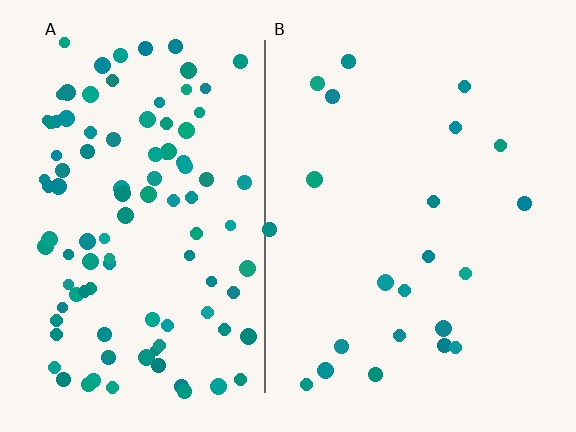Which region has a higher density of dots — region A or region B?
A (the left).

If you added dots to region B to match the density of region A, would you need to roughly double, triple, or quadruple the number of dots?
Approximately quadruple.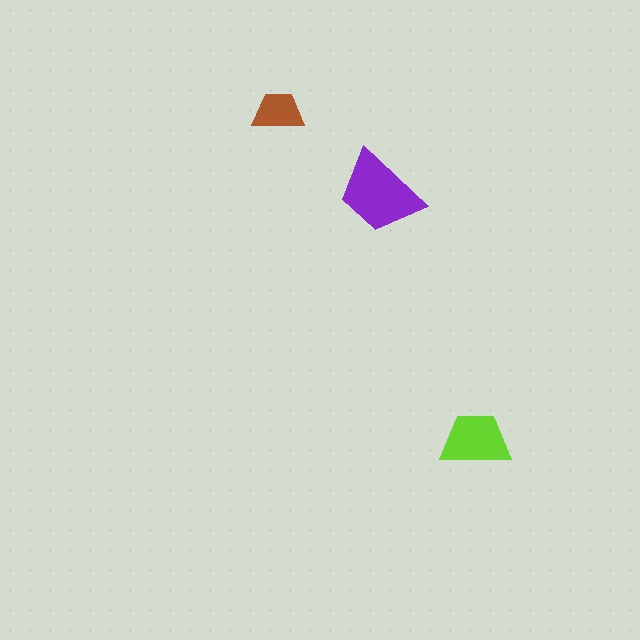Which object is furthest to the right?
The lime trapezoid is rightmost.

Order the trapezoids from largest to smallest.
the purple one, the lime one, the brown one.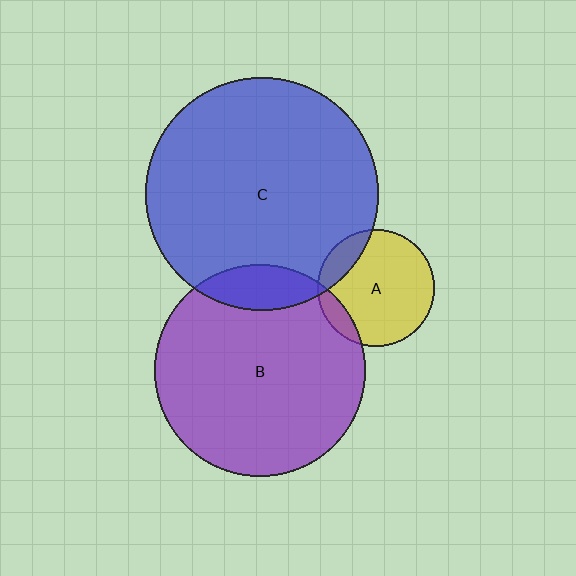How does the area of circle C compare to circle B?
Approximately 1.2 times.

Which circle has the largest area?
Circle C (blue).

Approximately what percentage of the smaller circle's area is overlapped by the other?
Approximately 10%.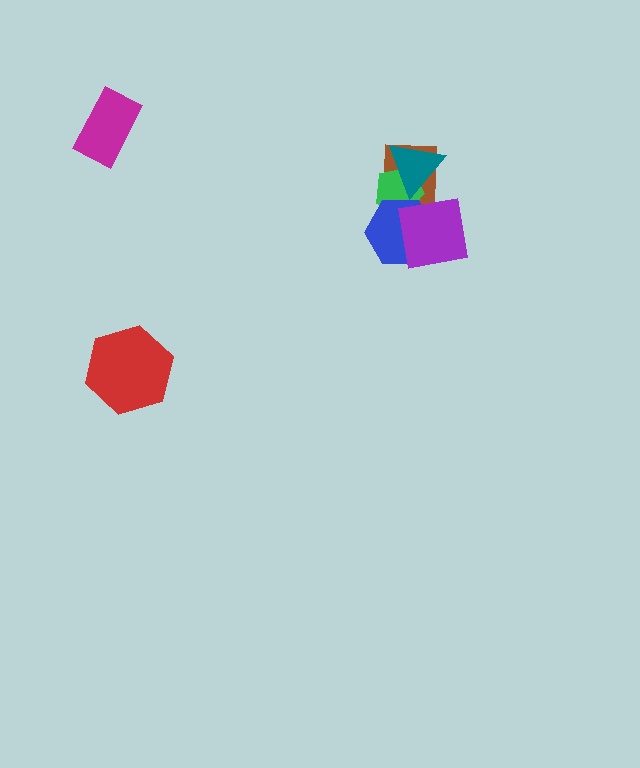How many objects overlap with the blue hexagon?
3 objects overlap with the blue hexagon.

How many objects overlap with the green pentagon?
4 objects overlap with the green pentagon.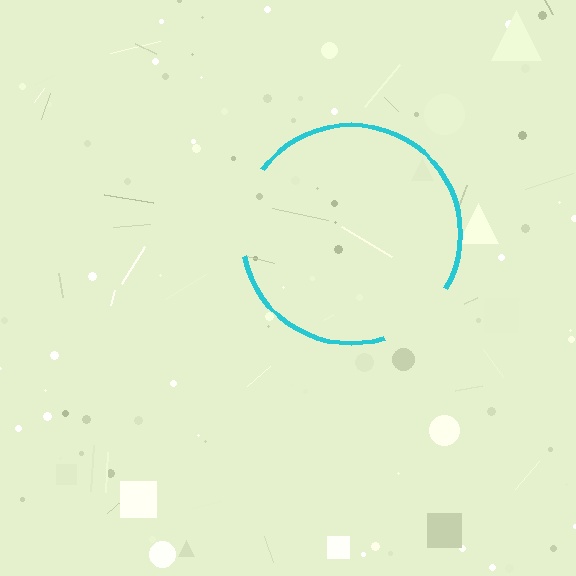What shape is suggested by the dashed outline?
The dashed outline suggests a circle.